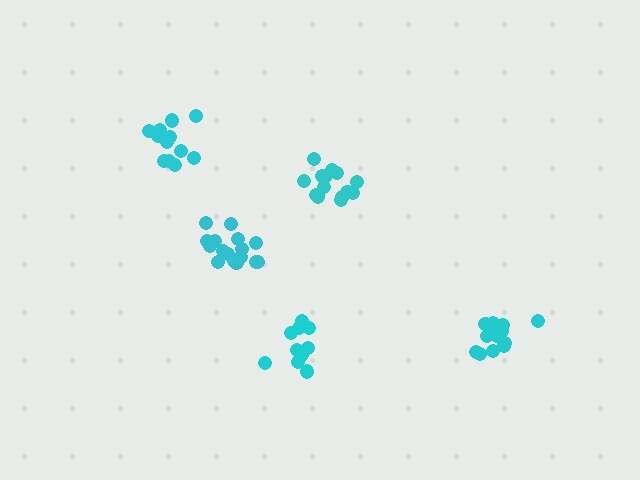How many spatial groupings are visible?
There are 5 spatial groupings.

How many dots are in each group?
Group 1: 12 dots, Group 2: 15 dots, Group 3: 16 dots, Group 4: 13 dots, Group 5: 10 dots (66 total).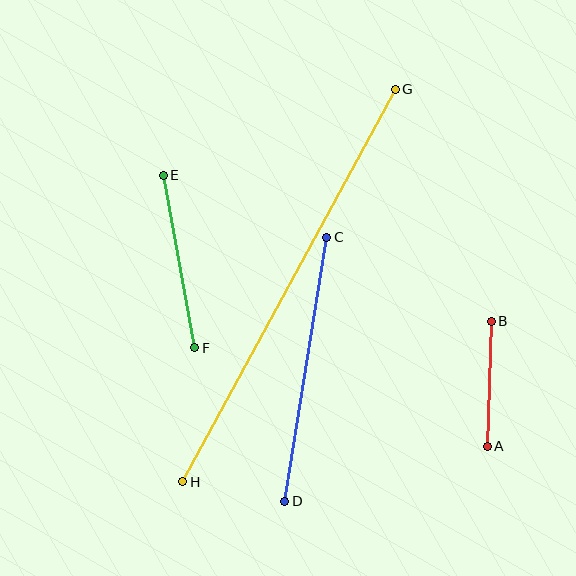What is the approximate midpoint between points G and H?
The midpoint is at approximately (289, 286) pixels.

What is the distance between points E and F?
The distance is approximately 176 pixels.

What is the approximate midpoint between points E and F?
The midpoint is at approximately (179, 261) pixels.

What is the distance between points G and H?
The distance is approximately 446 pixels.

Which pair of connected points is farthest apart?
Points G and H are farthest apart.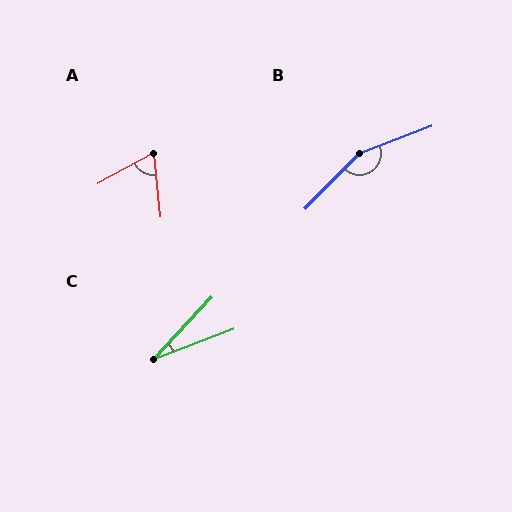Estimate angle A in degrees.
Approximately 67 degrees.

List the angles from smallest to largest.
C (26°), A (67°), B (155°).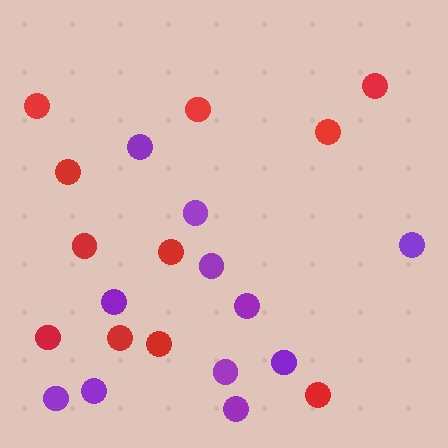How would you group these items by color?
There are 2 groups: one group of purple circles (11) and one group of red circles (11).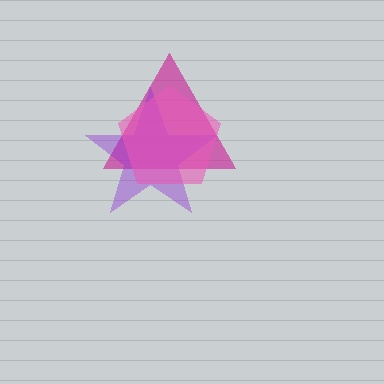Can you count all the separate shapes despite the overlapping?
Yes, there are 3 separate shapes.